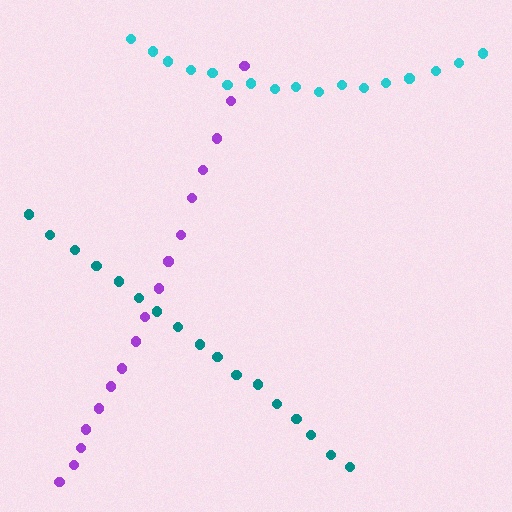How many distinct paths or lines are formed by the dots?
There are 3 distinct paths.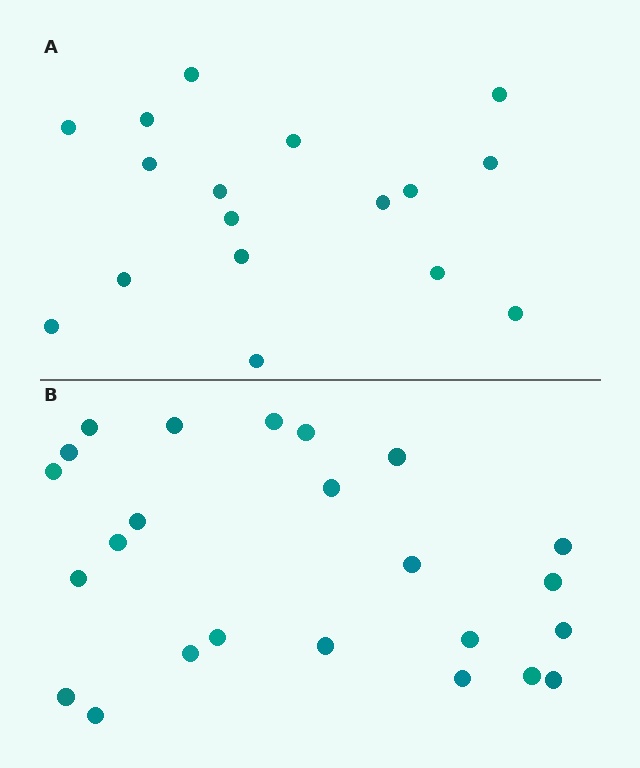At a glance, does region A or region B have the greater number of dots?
Region B (the bottom region) has more dots.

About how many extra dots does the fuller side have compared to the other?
Region B has roughly 8 or so more dots than region A.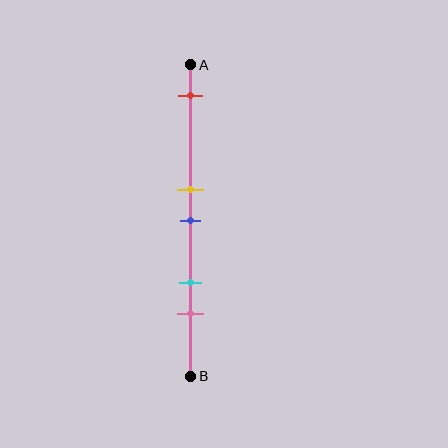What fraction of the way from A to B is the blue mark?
The blue mark is approximately 50% (0.5) of the way from A to B.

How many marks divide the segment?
There are 5 marks dividing the segment.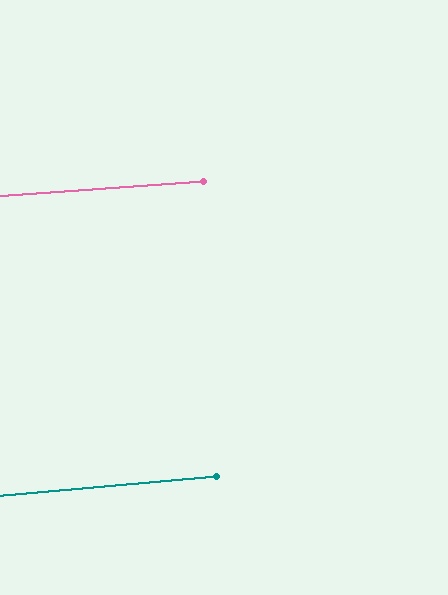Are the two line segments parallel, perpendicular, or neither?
Parallel — their directions differ by only 0.9°.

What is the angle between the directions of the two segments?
Approximately 1 degree.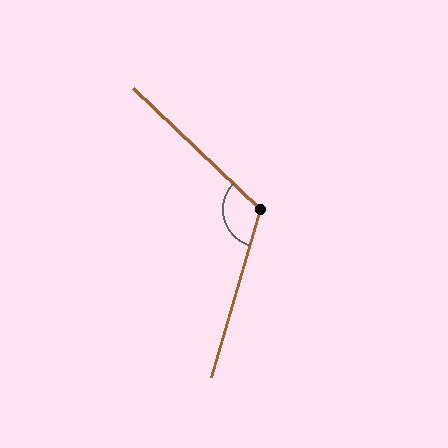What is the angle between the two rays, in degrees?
Approximately 117 degrees.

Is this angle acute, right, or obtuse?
It is obtuse.